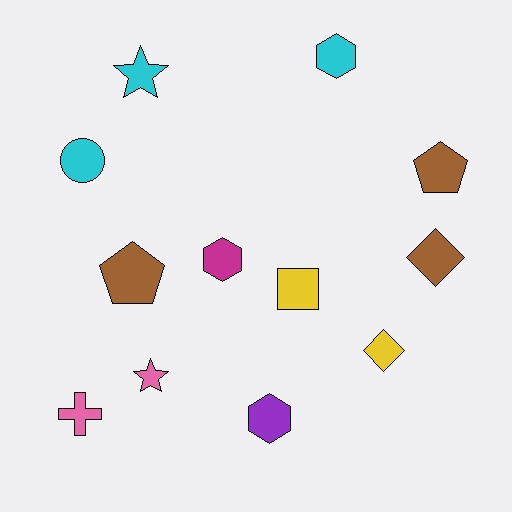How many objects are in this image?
There are 12 objects.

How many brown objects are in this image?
There are 3 brown objects.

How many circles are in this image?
There is 1 circle.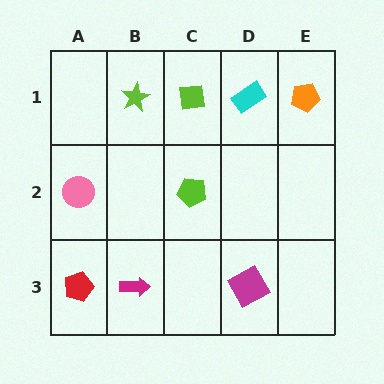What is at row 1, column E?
An orange pentagon.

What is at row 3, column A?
A red pentagon.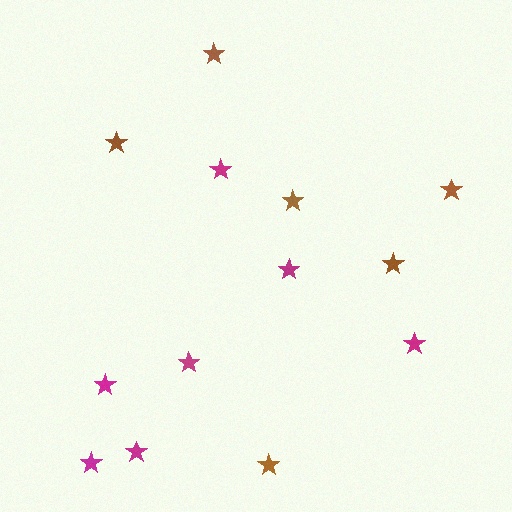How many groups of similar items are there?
There are 2 groups: one group of brown stars (6) and one group of magenta stars (7).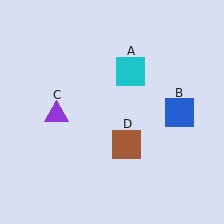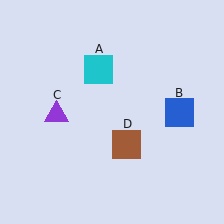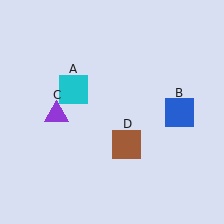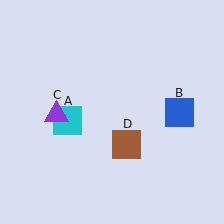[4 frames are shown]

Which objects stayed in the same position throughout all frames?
Blue square (object B) and purple triangle (object C) and brown square (object D) remained stationary.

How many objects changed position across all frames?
1 object changed position: cyan square (object A).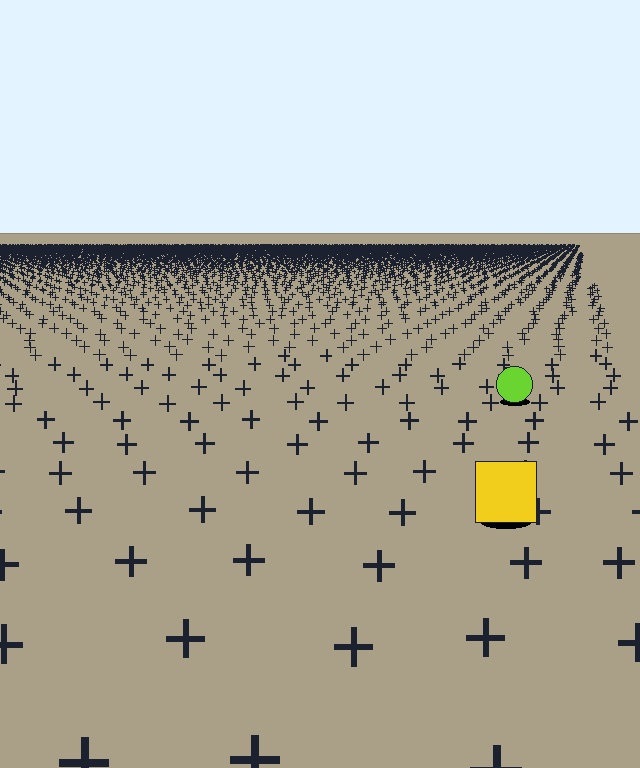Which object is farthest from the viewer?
The lime circle is farthest from the viewer. It appears smaller and the ground texture around it is denser.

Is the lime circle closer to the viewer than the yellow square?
No. The yellow square is closer — you can tell from the texture gradient: the ground texture is coarser near it.